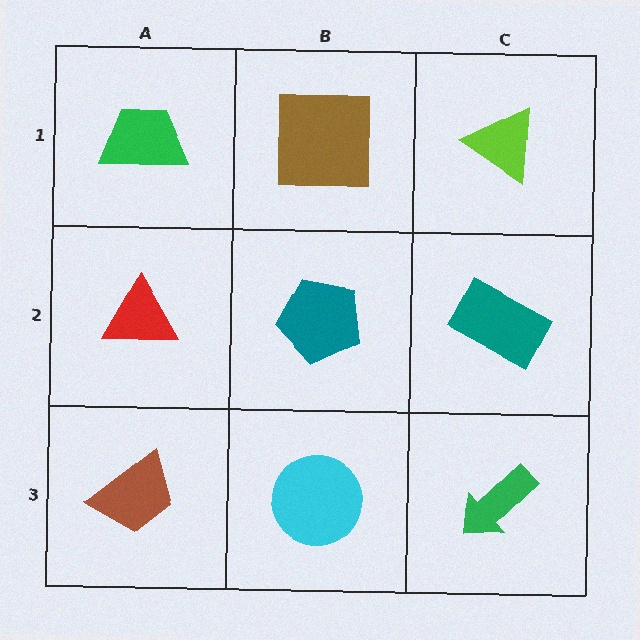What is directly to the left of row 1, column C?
A brown square.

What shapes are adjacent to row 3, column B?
A teal pentagon (row 2, column B), a brown trapezoid (row 3, column A), a green arrow (row 3, column C).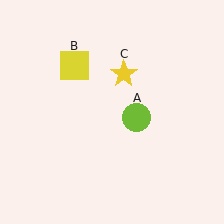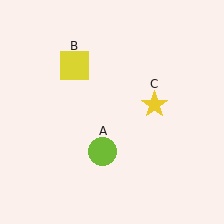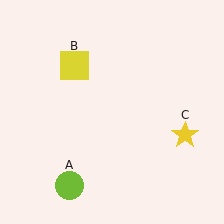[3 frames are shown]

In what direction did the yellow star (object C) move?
The yellow star (object C) moved down and to the right.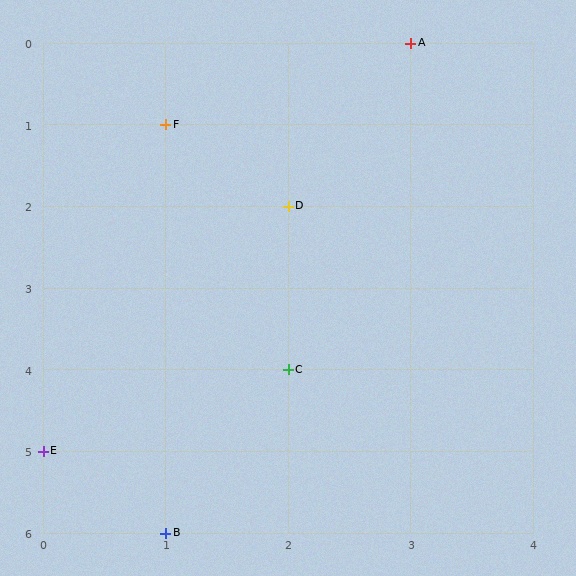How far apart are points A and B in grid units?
Points A and B are 2 columns and 6 rows apart (about 6.3 grid units diagonally).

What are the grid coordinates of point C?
Point C is at grid coordinates (2, 4).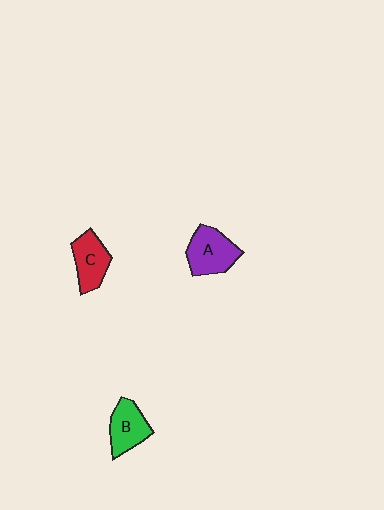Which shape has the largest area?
Shape A (purple).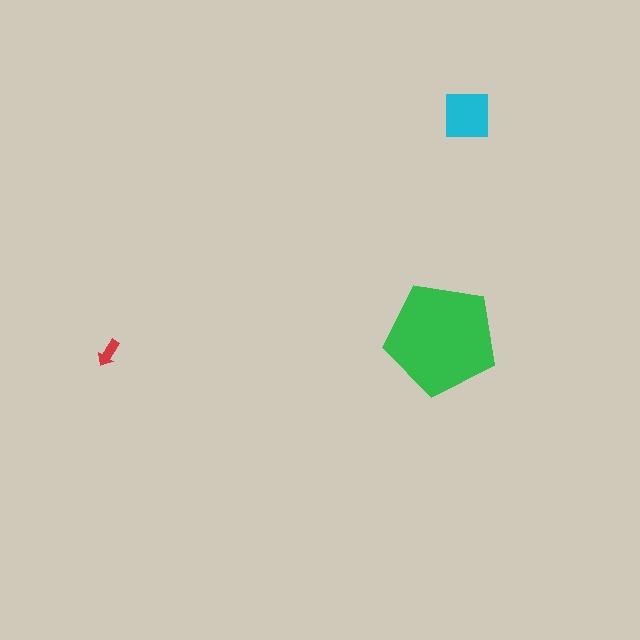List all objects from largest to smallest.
The green pentagon, the cyan square, the red arrow.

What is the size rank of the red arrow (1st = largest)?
3rd.